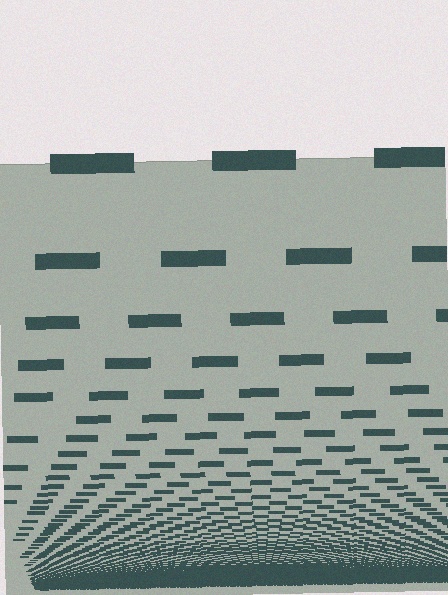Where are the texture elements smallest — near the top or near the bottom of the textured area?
Near the bottom.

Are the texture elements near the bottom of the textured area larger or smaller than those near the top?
Smaller. The gradient is inverted — elements near the bottom are smaller and denser.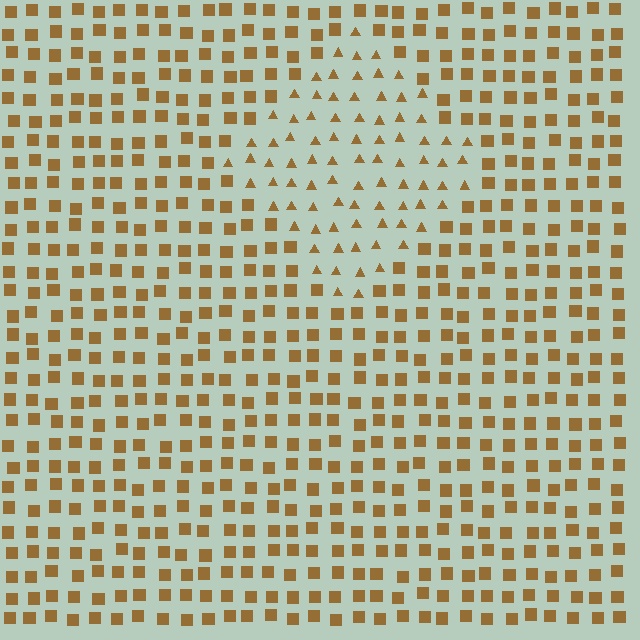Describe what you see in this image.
The image is filled with small brown elements arranged in a uniform grid. A diamond-shaped region contains triangles, while the surrounding area contains squares. The boundary is defined purely by the change in element shape.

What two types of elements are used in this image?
The image uses triangles inside the diamond region and squares outside it.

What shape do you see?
I see a diamond.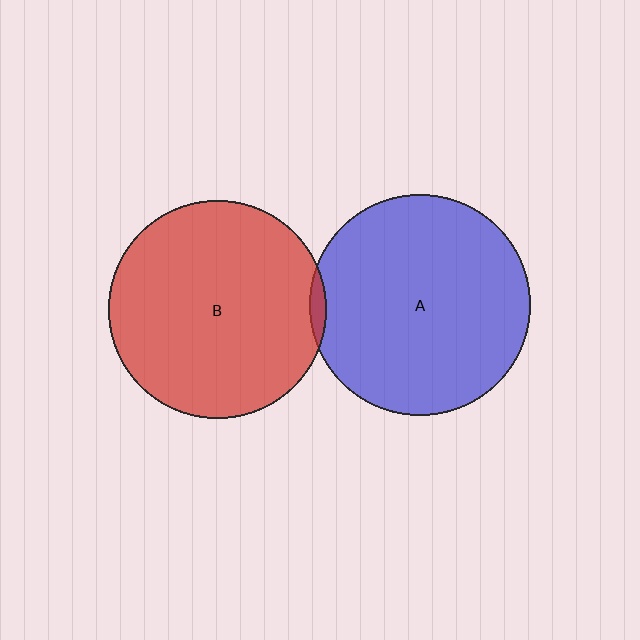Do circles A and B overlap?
Yes.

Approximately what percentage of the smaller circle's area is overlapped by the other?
Approximately 5%.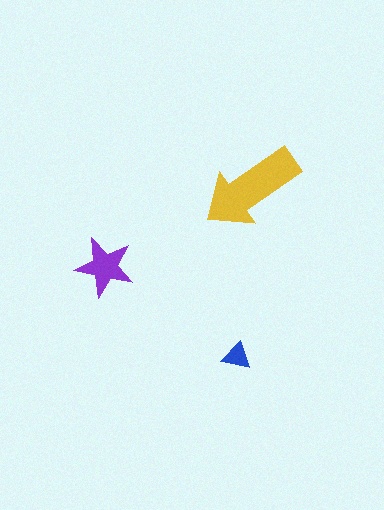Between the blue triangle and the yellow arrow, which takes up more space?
The yellow arrow.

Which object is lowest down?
The blue triangle is bottommost.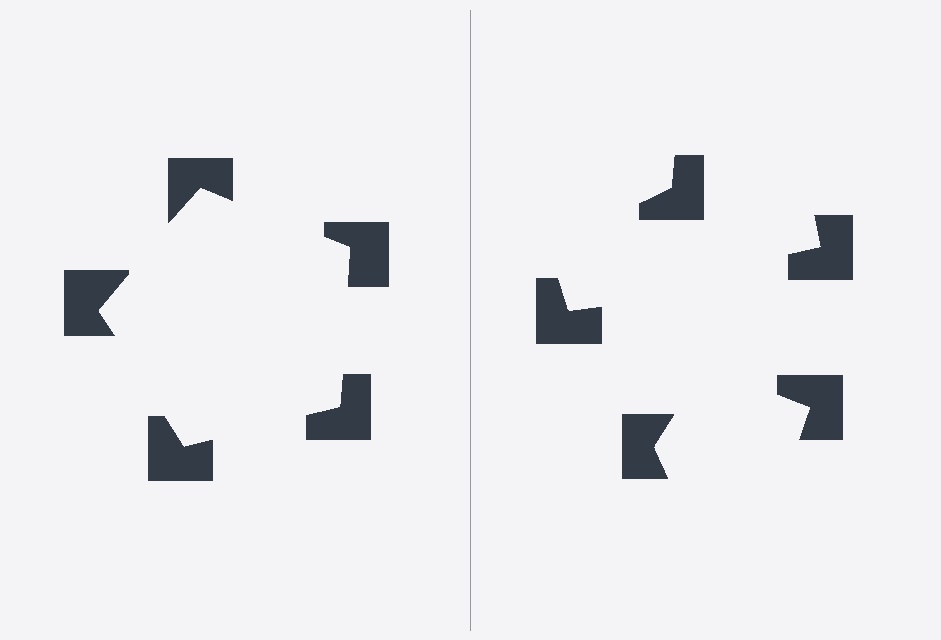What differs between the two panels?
The notched squares are positioned identically on both sides; only the wedge orientations differ. On the left they align to a pentagon; on the right they are misaligned.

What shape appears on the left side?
An illusory pentagon.